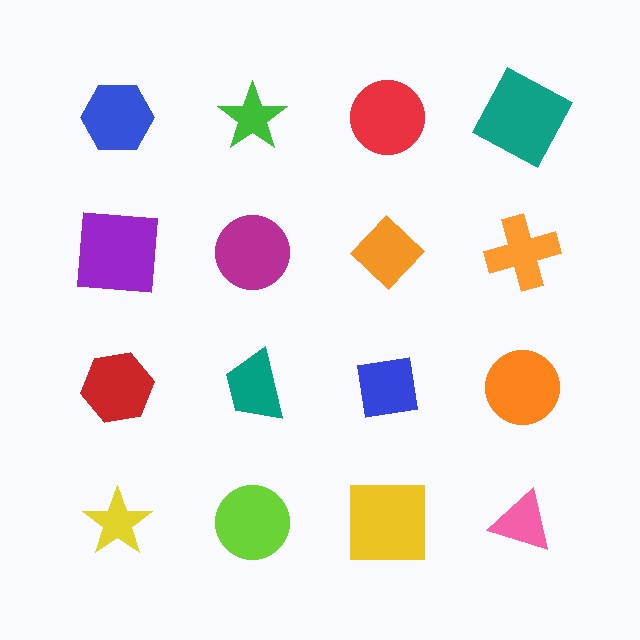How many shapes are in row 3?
4 shapes.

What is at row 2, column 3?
An orange diamond.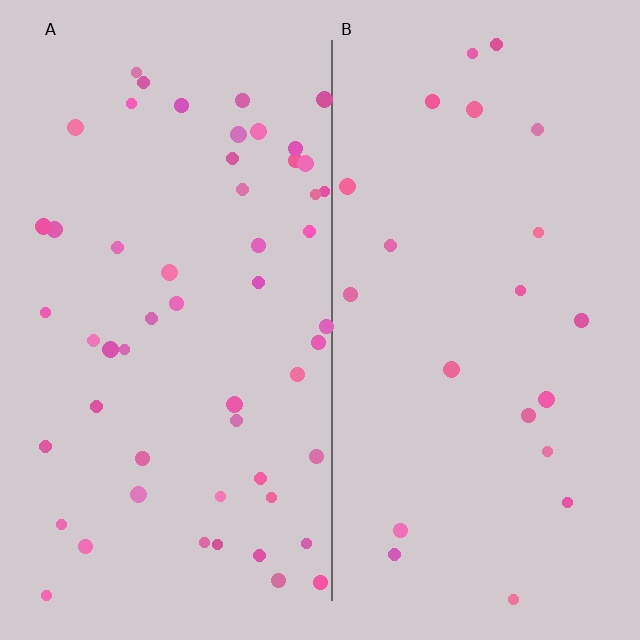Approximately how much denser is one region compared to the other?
Approximately 2.5× — region A over region B.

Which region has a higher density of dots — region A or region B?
A (the left).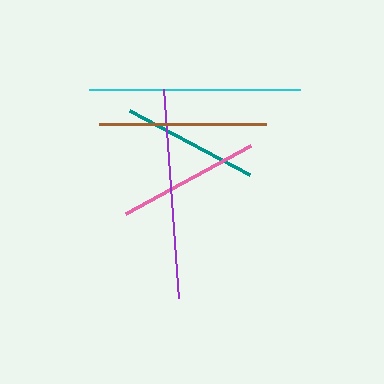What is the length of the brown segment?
The brown segment is approximately 167 pixels long.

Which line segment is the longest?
The cyan line is the longest at approximately 211 pixels.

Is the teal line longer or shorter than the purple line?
The purple line is longer than the teal line.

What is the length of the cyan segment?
The cyan segment is approximately 211 pixels long.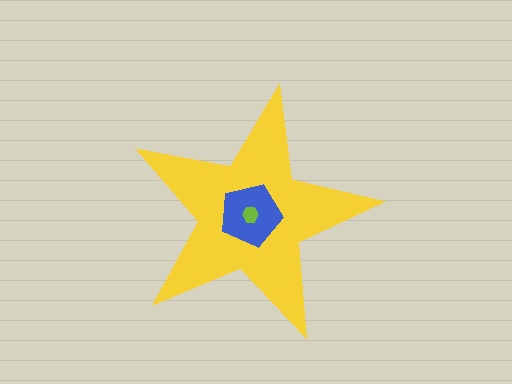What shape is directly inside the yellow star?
The blue pentagon.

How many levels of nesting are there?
3.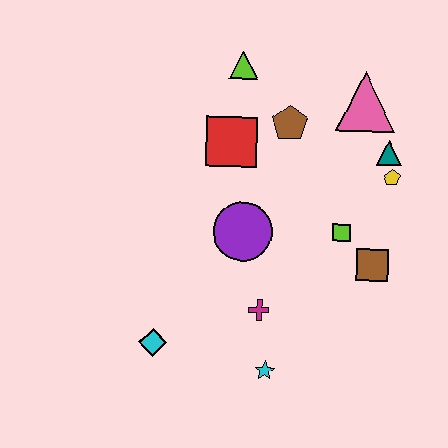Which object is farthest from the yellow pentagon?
The cyan diamond is farthest from the yellow pentagon.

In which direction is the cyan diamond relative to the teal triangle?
The cyan diamond is to the left of the teal triangle.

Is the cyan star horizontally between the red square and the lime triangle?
No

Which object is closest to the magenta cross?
The cyan star is closest to the magenta cross.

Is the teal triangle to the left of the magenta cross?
No